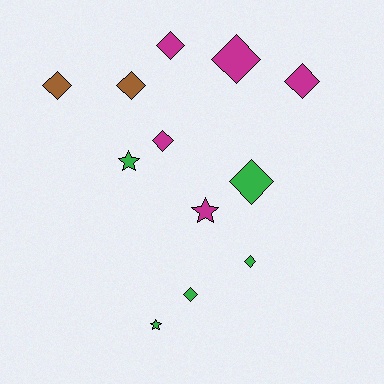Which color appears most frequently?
Magenta, with 5 objects.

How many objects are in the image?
There are 12 objects.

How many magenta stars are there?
There is 1 magenta star.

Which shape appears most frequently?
Diamond, with 9 objects.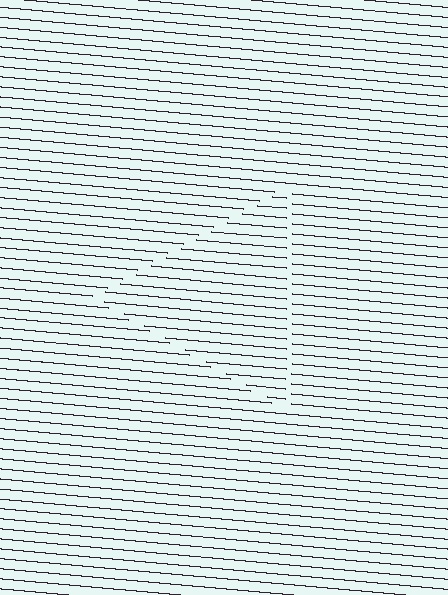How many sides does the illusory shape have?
3 sides — the line-ends trace a triangle.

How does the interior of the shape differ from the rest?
The interior of the shape contains the same grating, shifted by half a period — the contour is defined by the phase discontinuity where line-ends from the inner and outer gratings abut.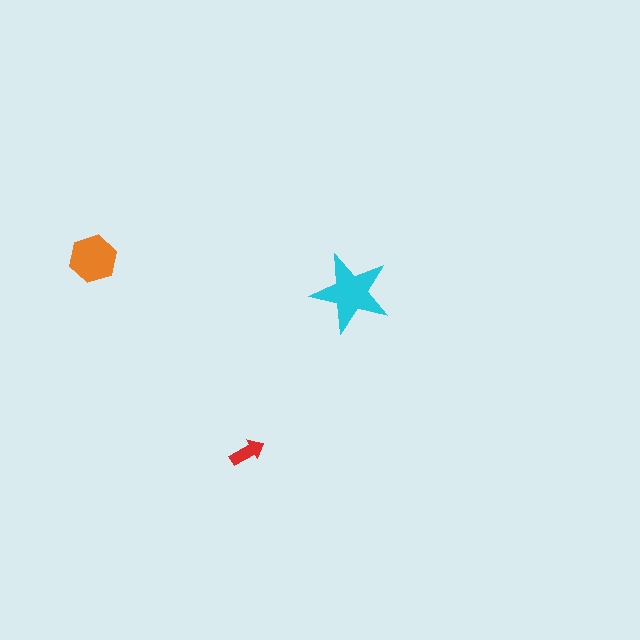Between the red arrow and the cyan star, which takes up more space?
The cyan star.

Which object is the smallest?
The red arrow.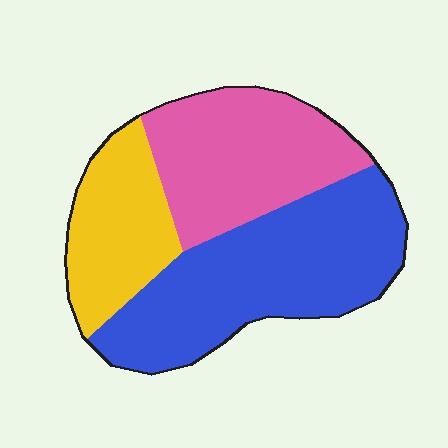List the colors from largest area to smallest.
From largest to smallest: blue, pink, yellow.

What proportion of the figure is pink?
Pink covers 32% of the figure.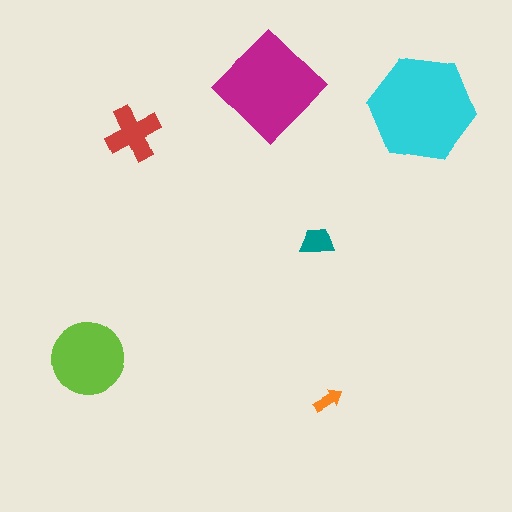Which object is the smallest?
The orange arrow.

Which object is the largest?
The cyan hexagon.